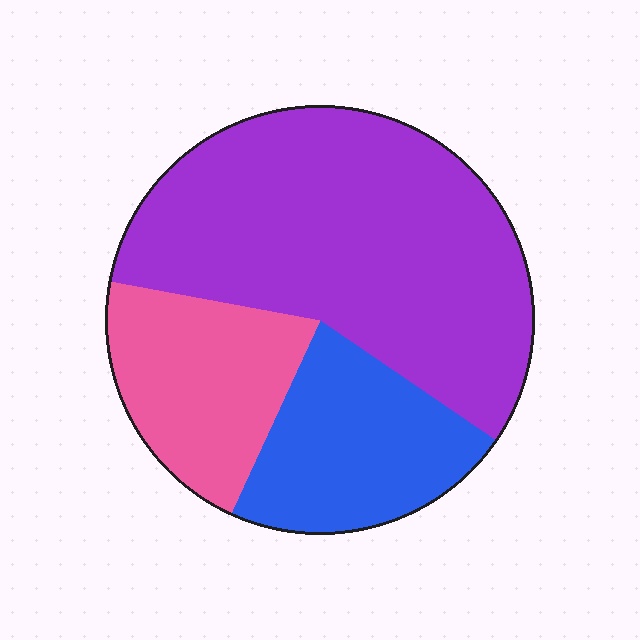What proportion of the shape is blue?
Blue covers 22% of the shape.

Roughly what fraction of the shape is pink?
Pink covers roughly 20% of the shape.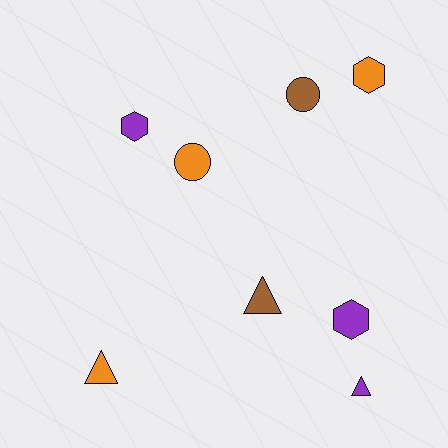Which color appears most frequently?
Purple, with 3 objects.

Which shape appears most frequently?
Triangle, with 3 objects.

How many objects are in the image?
There are 8 objects.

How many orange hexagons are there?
There is 1 orange hexagon.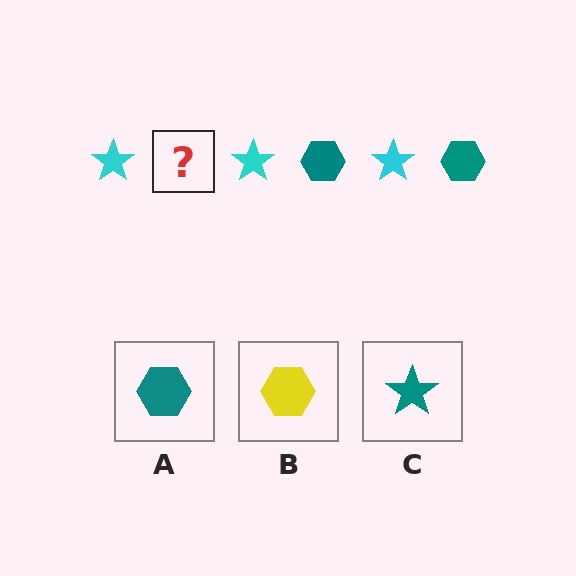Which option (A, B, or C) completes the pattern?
A.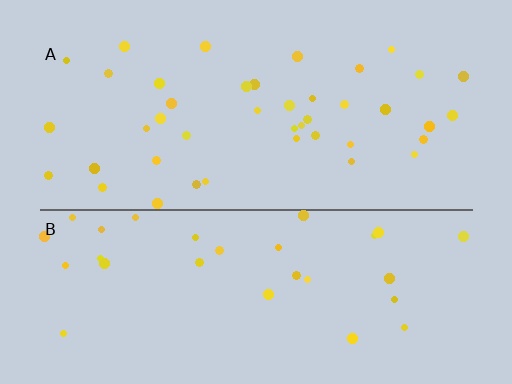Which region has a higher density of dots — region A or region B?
A (the top).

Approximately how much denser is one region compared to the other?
Approximately 1.4× — region A over region B.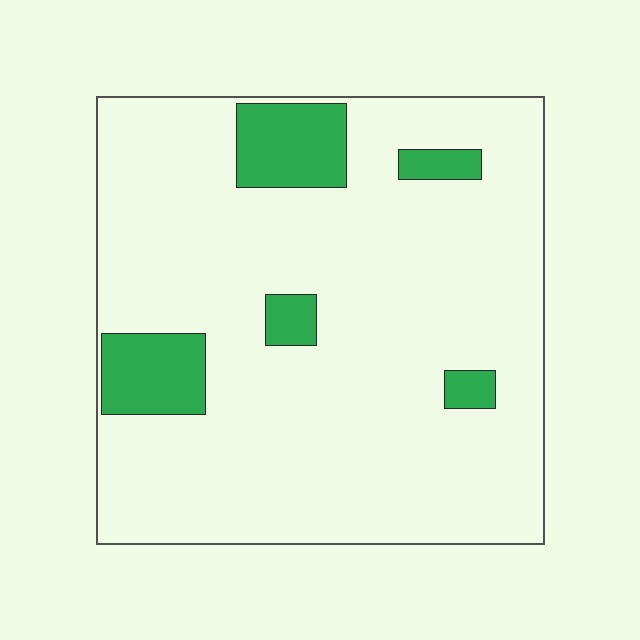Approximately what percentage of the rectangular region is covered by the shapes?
Approximately 15%.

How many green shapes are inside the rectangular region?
5.